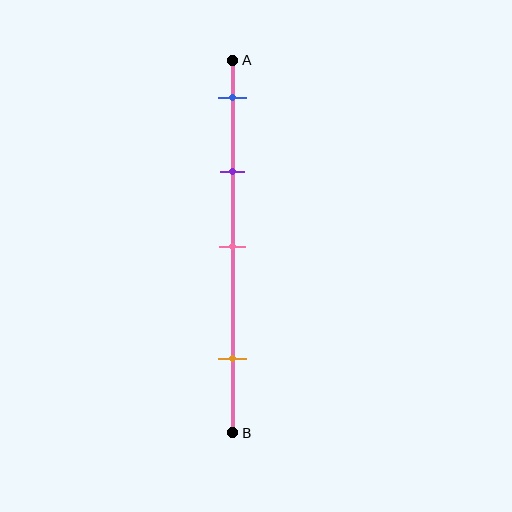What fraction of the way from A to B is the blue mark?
The blue mark is approximately 10% (0.1) of the way from A to B.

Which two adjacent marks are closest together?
The blue and purple marks are the closest adjacent pair.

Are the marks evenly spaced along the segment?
No, the marks are not evenly spaced.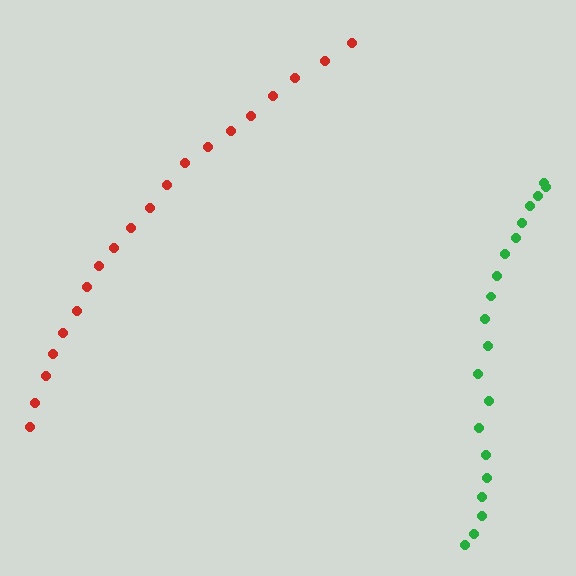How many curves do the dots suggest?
There are 2 distinct paths.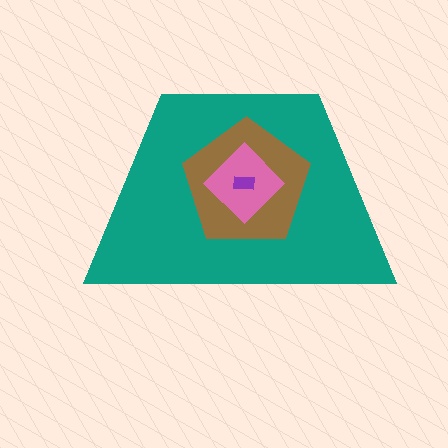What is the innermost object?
The purple rectangle.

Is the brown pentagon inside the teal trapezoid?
Yes.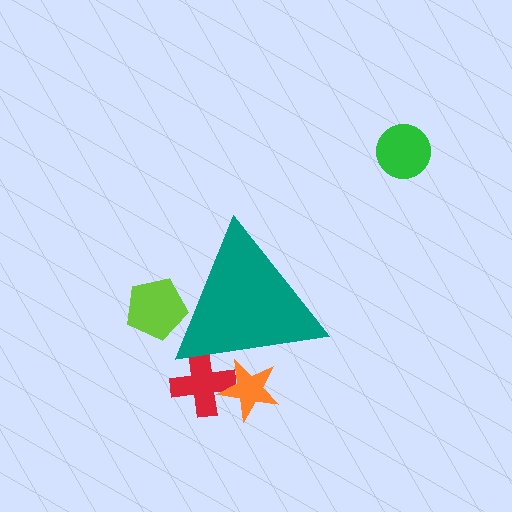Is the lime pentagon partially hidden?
Yes, the lime pentagon is partially hidden behind the teal triangle.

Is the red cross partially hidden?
Yes, the red cross is partially hidden behind the teal triangle.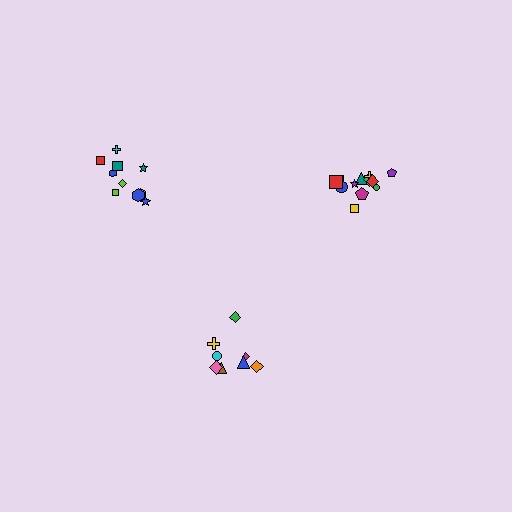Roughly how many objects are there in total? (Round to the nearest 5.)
Roughly 30 objects in total.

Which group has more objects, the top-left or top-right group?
The top-right group.